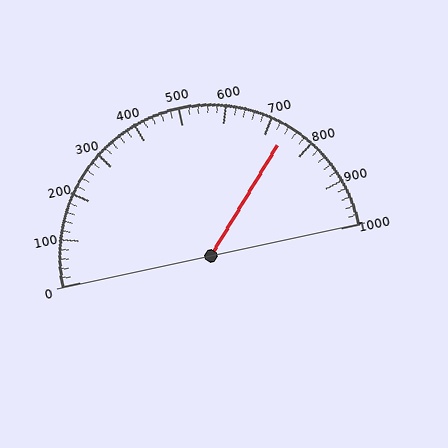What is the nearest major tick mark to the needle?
The nearest major tick mark is 700.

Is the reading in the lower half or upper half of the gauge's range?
The reading is in the upper half of the range (0 to 1000).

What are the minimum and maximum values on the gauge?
The gauge ranges from 0 to 1000.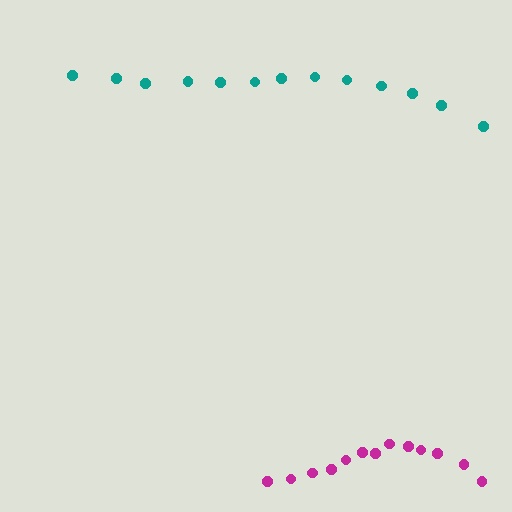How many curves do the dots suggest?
There are 2 distinct paths.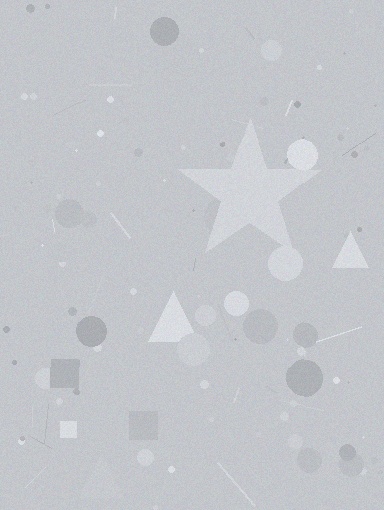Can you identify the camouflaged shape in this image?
The camouflaged shape is a star.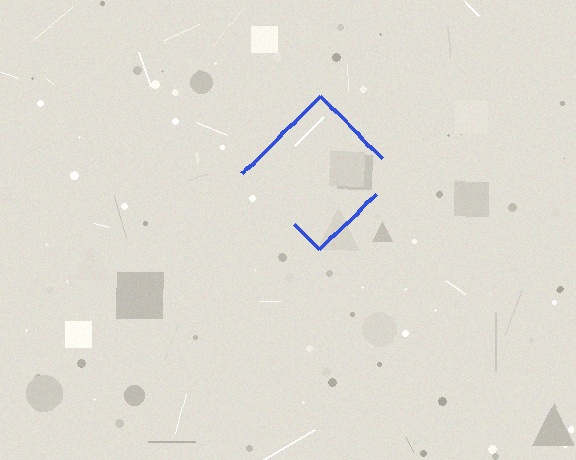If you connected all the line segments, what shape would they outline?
They would outline a diamond.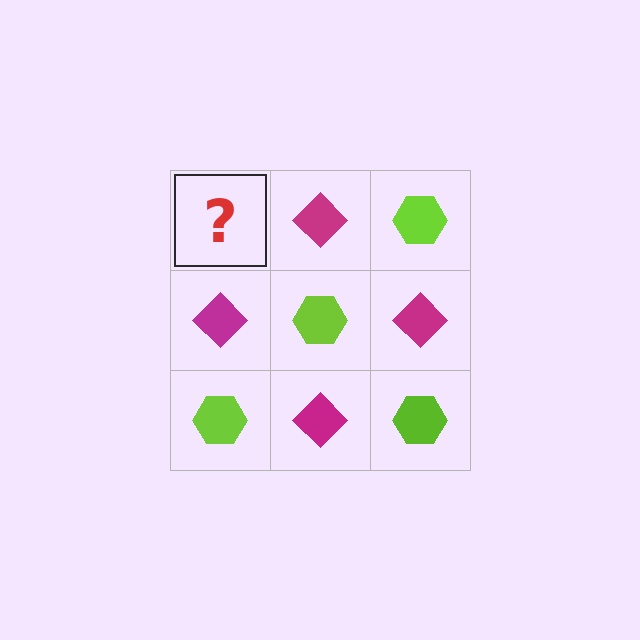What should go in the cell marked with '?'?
The missing cell should contain a lime hexagon.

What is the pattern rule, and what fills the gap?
The rule is that it alternates lime hexagon and magenta diamond in a checkerboard pattern. The gap should be filled with a lime hexagon.